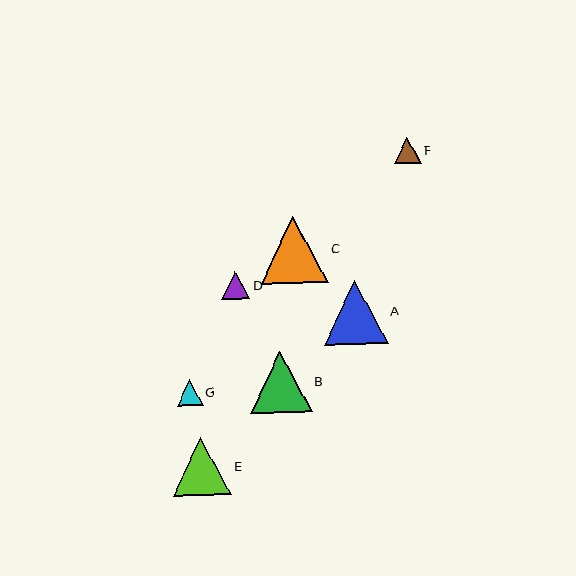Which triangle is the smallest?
Triangle G is the smallest with a size of approximately 26 pixels.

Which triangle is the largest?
Triangle C is the largest with a size of approximately 68 pixels.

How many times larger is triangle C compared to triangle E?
Triangle C is approximately 1.2 times the size of triangle E.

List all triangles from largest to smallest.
From largest to smallest: C, A, B, E, D, F, G.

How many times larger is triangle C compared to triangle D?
Triangle C is approximately 2.4 times the size of triangle D.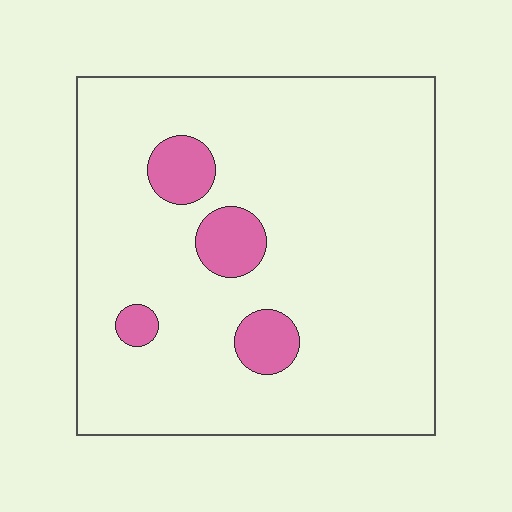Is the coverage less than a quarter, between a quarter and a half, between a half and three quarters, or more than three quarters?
Less than a quarter.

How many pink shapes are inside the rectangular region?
4.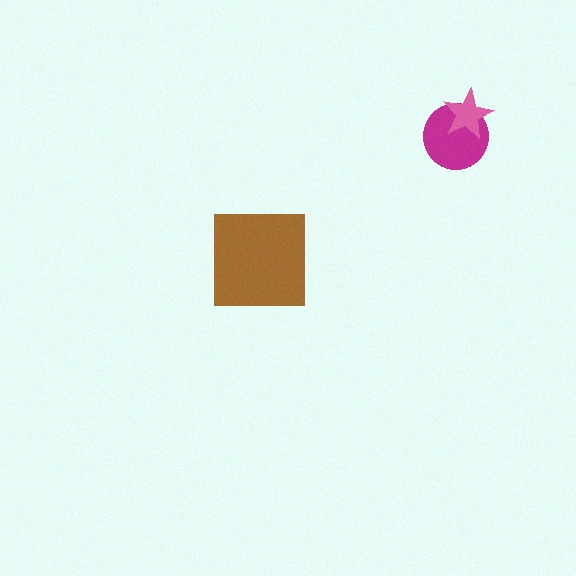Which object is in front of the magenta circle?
The pink star is in front of the magenta circle.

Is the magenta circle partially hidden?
Yes, it is partially covered by another shape.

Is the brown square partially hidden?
No, no other shape covers it.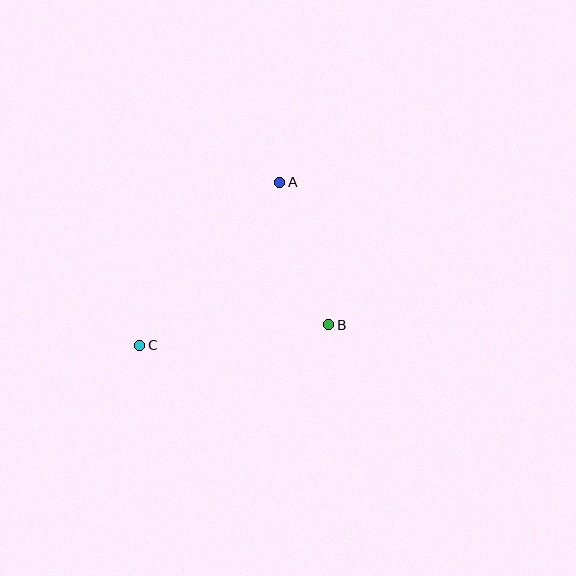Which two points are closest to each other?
Points A and B are closest to each other.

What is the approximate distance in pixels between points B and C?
The distance between B and C is approximately 190 pixels.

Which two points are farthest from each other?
Points A and C are farthest from each other.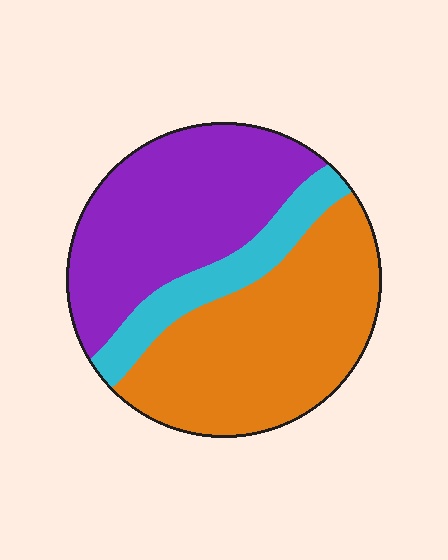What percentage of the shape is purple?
Purple covers about 40% of the shape.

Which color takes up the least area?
Cyan, at roughly 15%.